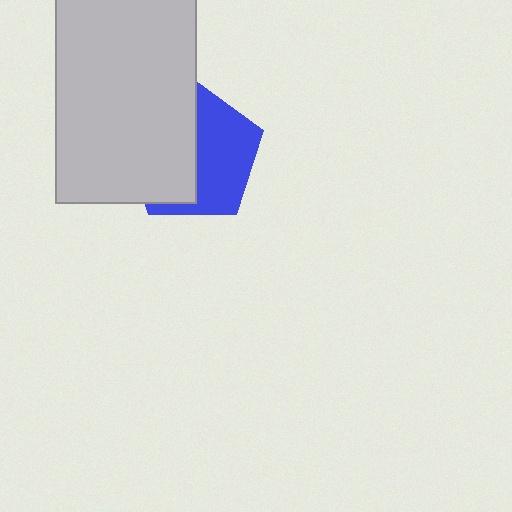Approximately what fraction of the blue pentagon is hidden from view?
Roughly 51% of the blue pentagon is hidden behind the light gray rectangle.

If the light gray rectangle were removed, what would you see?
You would see the complete blue pentagon.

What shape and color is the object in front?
The object in front is a light gray rectangle.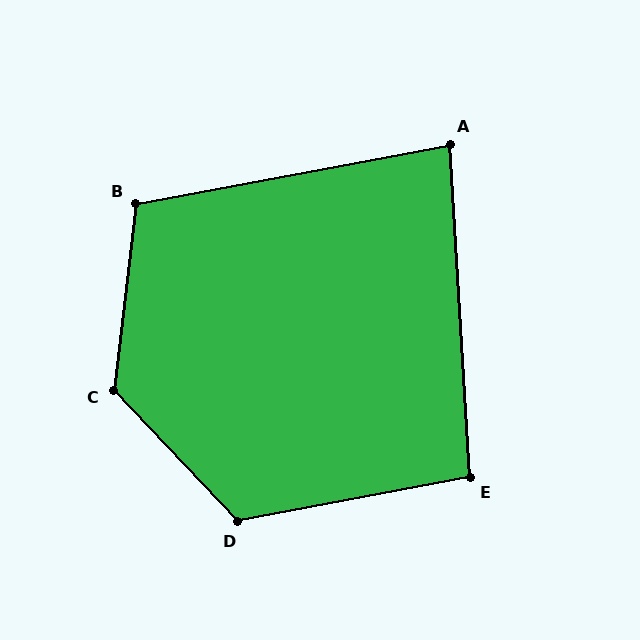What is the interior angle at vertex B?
Approximately 107 degrees (obtuse).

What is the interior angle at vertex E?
Approximately 97 degrees (obtuse).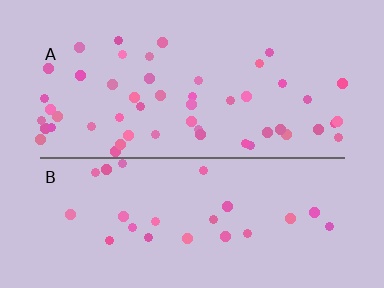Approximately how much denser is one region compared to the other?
Approximately 2.0× — region A over region B.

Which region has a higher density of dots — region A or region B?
A (the top).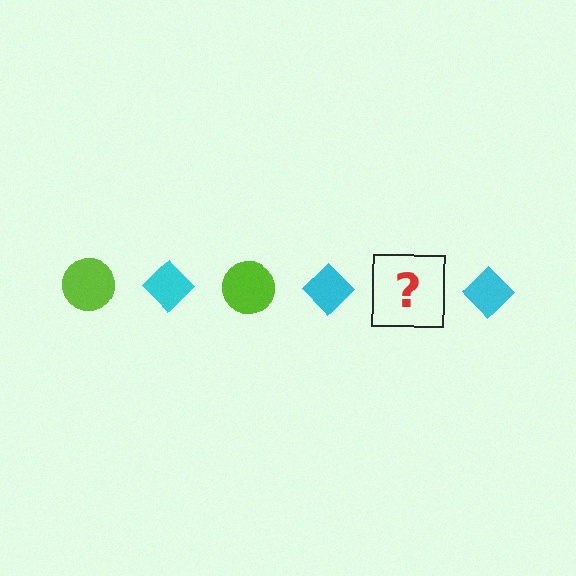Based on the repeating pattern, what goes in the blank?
The blank should be a lime circle.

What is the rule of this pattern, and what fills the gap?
The rule is that the pattern alternates between lime circle and cyan diamond. The gap should be filled with a lime circle.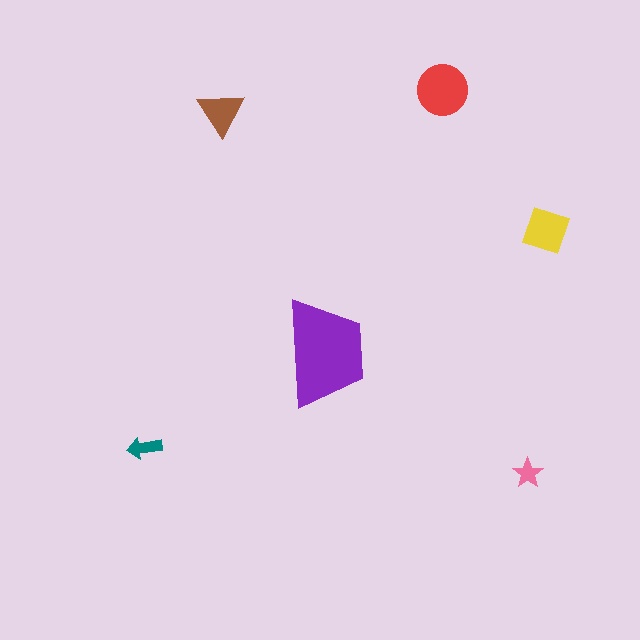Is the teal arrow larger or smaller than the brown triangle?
Smaller.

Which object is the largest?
The purple trapezoid.